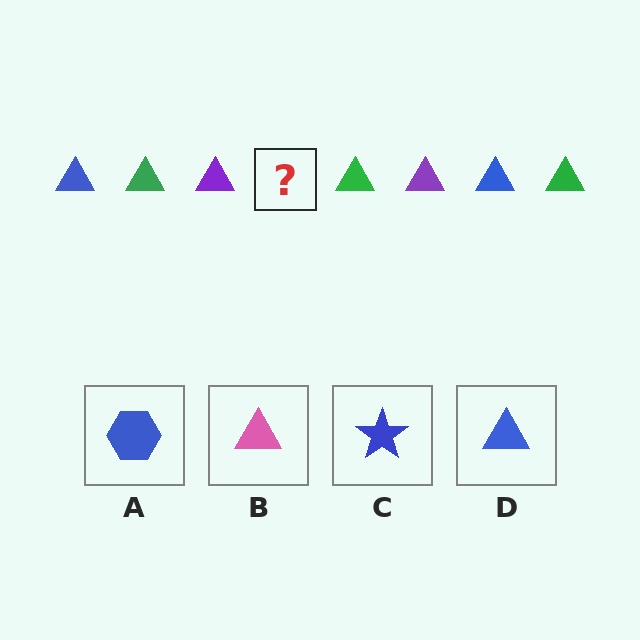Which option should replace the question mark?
Option D.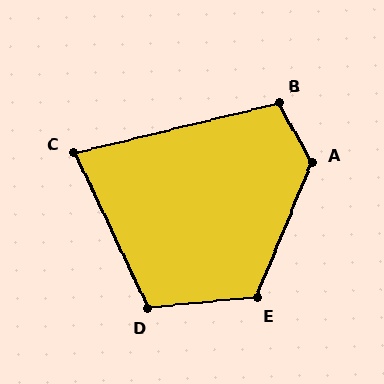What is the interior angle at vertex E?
Approximately 118 degrees (obtuse).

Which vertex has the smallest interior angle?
C, at approximately 78 degrees.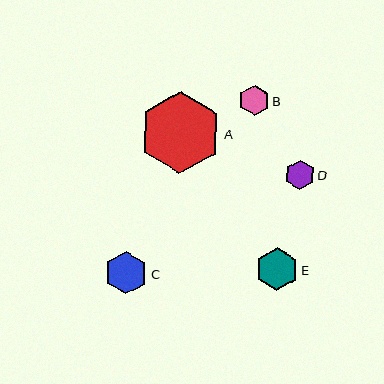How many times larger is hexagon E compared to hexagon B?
Hexagon E is approximately 1.4 times the size of hexagon B.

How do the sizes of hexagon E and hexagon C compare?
Hexagon E and hexagon C are approximately the same size.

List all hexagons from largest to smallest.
From largest to smallest: A, E, C, B, D.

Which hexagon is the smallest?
Hexagon D is the smallest with a size of approximately 30 pixels.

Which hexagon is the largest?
Hexagon A is the largest with a size of approximately 82 pixels.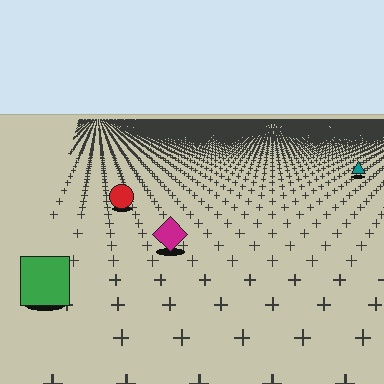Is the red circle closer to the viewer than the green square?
No. The green square is closer — you can tell from the texture gradient: the ground texture is coarser near it.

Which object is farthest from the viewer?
The teal triangle is farthest from the viewer. It appears smaller and the ground texture around it is denser.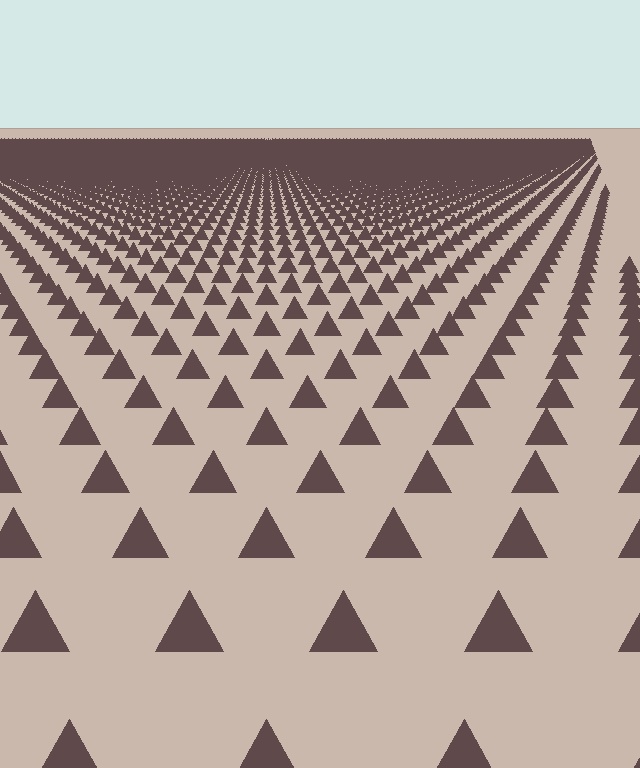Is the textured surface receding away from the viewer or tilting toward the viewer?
The surface is receding away from the viewer. Texture elements get smaller and denser toward the top.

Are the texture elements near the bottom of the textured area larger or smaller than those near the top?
Larger. Near the bottom, elements are closer to the viewer and appear at a bigger on-screen size.